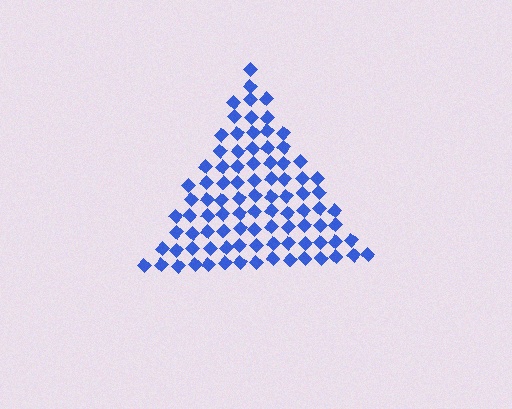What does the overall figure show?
The overall figure shows a triangle.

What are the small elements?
The small elements are diamonds.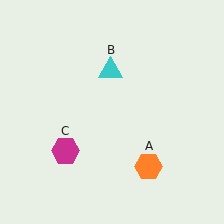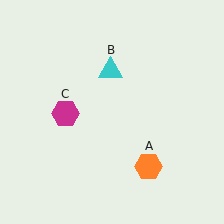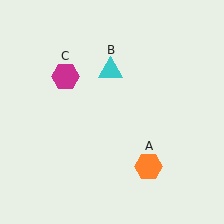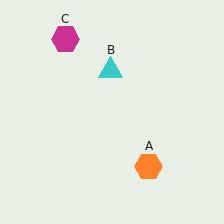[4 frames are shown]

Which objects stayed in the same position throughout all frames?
Orange hexagon (object A) and cyan triangle (object B) remained stationary.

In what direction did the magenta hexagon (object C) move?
The magenta hexagon (object C) moved up.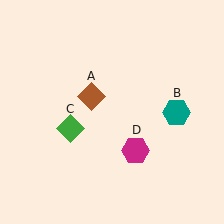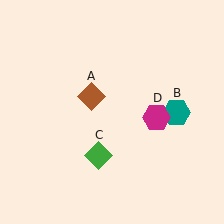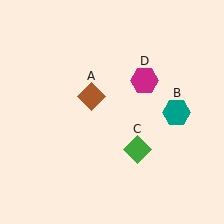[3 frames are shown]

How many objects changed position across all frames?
2 objects changed position: green diamond (object C), magenta hexagon (object D).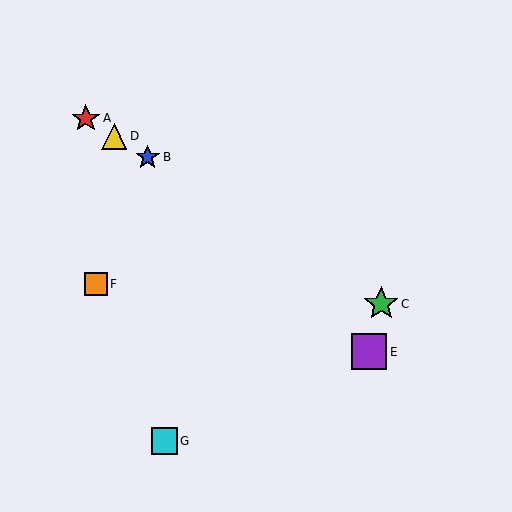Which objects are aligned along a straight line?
Objects A, B, C, D are aligned along a straight line.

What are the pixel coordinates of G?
Object G is at (164, 441).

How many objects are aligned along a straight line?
4 objects (A, B, C, D) are aligned along a straight line.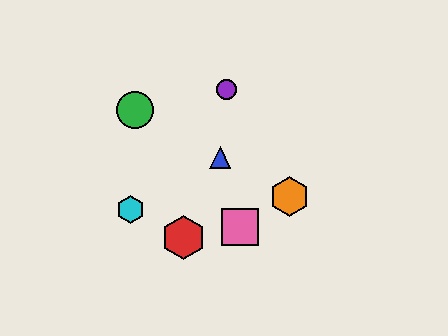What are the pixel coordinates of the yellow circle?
The yellow circle is at (288, 196).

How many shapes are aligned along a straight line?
4 shapes (the blue triangle, the green circle, the yellow circle, the orange hexagon) are aligned along a straight line.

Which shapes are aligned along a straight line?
The blue triangle, the green circle, the yellow circle, the orange hexagon are aligned along a straight line.